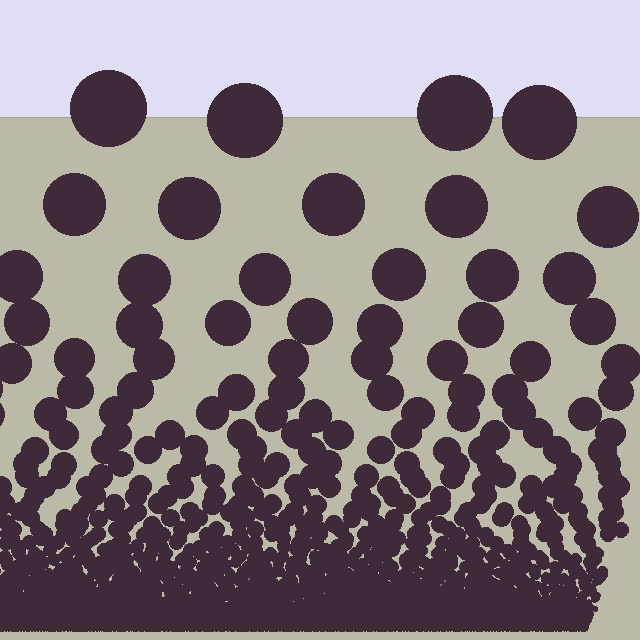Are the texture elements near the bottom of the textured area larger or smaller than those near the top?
Smaller. The gradient is inverted — elements near the bottom are smaller and denser.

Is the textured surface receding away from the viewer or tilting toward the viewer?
The surface appears to tilt toward the viewer. Texture elements get larger and sparser toward the top.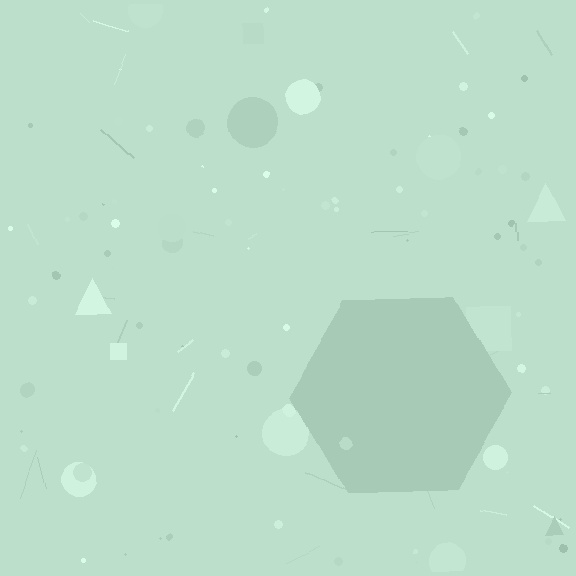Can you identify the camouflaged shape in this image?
The camouflaged shape is a hexagon.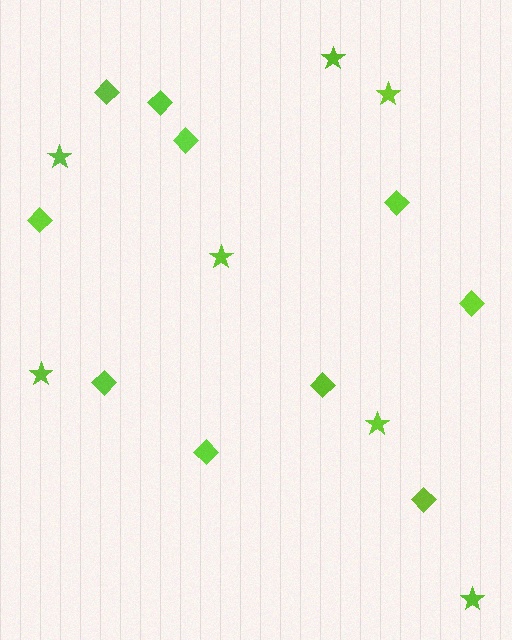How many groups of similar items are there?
There are 2 groups: one group of stars (7) and one group of diamonds (10).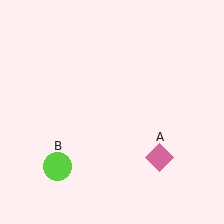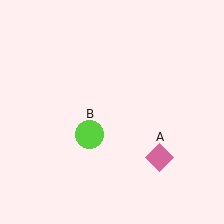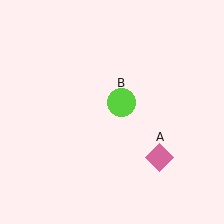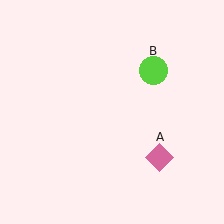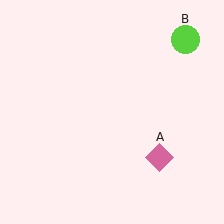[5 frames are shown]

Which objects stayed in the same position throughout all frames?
Pink diamond (object A) remained stationary.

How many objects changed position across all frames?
1 object changed position: lime circle (object B).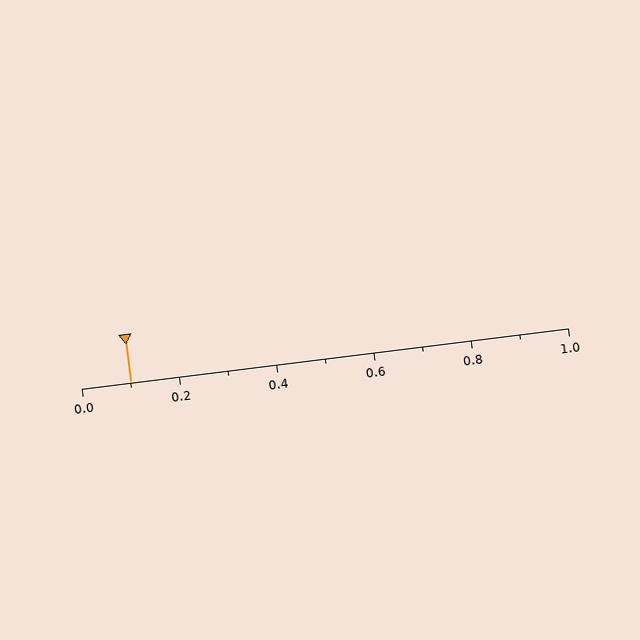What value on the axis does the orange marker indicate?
The marker indicates approximately 0.1.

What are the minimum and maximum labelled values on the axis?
The axis runs from 0.0 to 1.0.